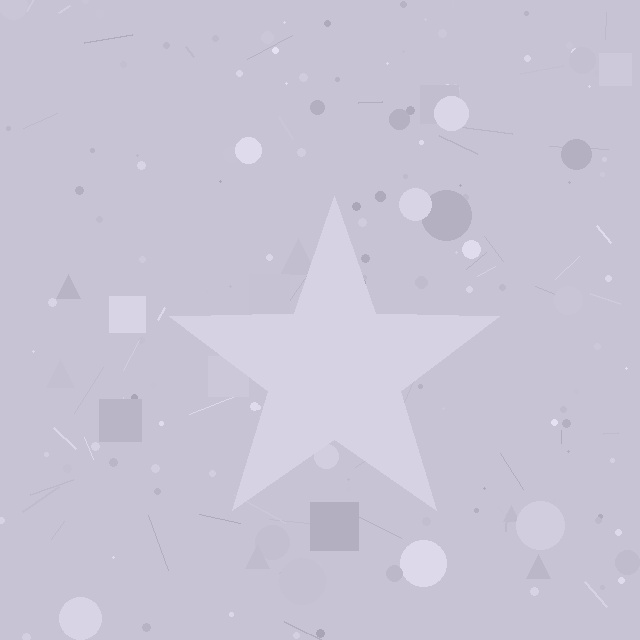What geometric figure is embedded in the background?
A star is embedded in the background.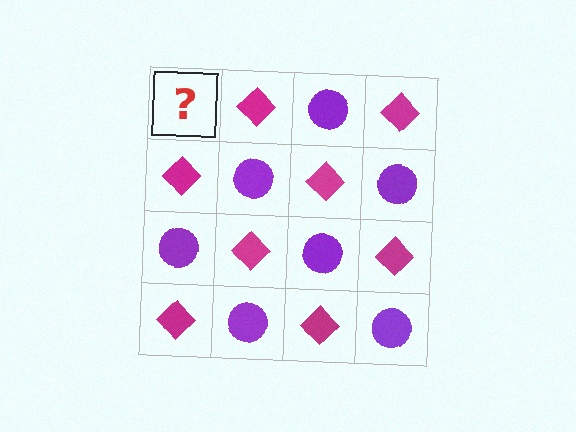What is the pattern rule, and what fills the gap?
The rule is that it alternates purple circle and magenta diamond in a checkerboard pattern. The gap should be filled with a purple circle.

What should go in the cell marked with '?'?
The missing cell should contain a purple circle.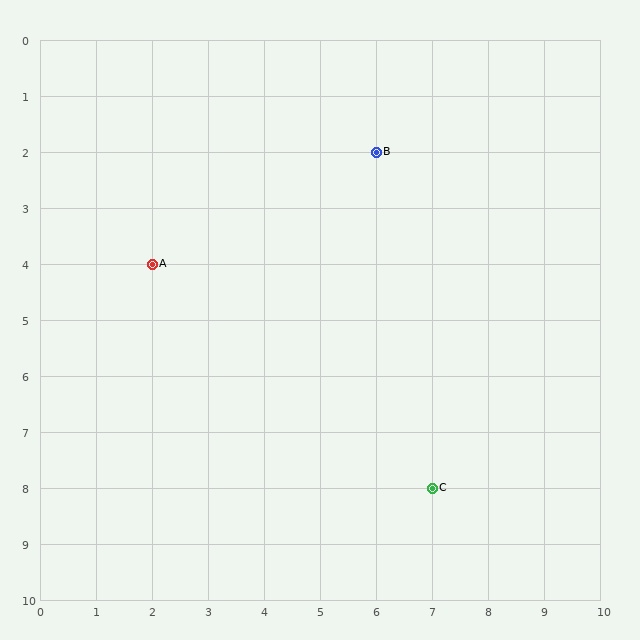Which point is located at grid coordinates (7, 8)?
Point C is at (7, 8).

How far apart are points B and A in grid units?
Points B and A are 4 columns and 2 rows apart (about 4.5 grid units diagonally).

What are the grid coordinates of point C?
Point C is at grid coordinates (7, 8).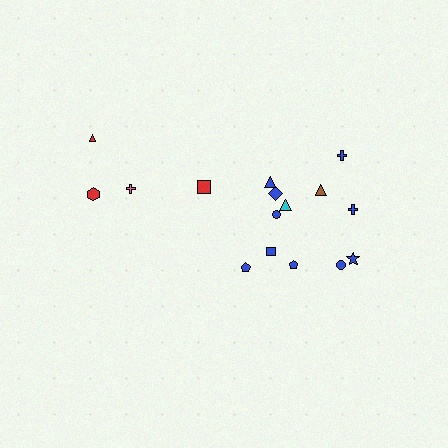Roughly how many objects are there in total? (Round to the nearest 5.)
Roughly 15 objects in total.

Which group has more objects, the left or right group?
The right group.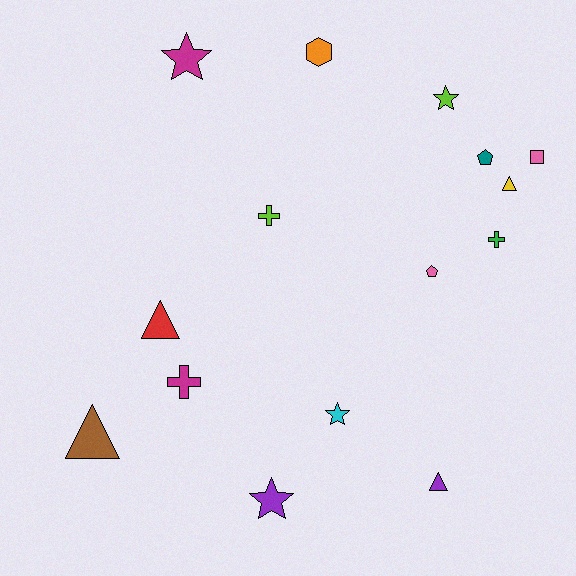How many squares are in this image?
There is 1 square.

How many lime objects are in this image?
There are 2 lime objects.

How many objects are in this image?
There are 15 objects.